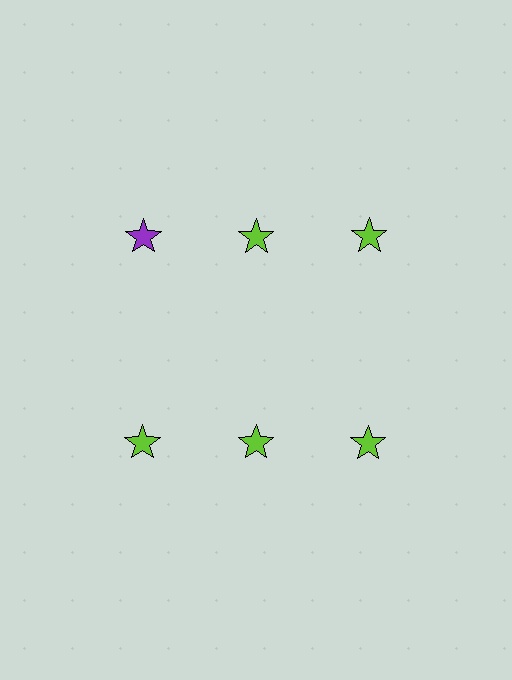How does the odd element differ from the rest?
It has a different color: purple instead of lime.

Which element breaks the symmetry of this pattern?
The purple star in the top row, leftmost column breaks the symmetry. All other shapes are lime stars.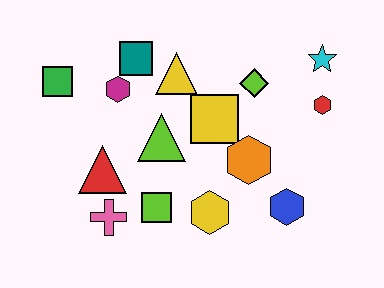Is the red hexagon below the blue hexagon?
No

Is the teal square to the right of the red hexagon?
No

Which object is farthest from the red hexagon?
The green square is farthest from the red hexagon.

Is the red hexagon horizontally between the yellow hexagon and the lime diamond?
No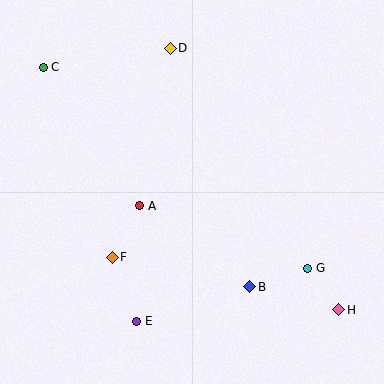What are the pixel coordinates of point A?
Point A is at (140, 206).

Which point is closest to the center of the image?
Point A at (140, 206) is closest to the center.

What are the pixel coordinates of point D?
Point D is at (170, 49).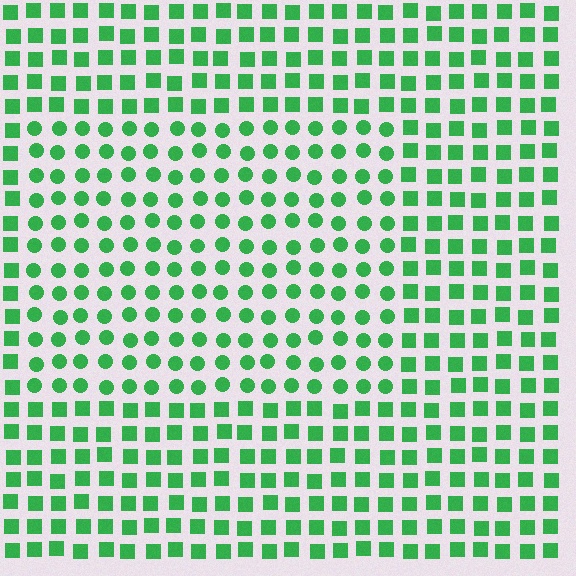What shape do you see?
I see a rectangle.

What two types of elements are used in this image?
The image uses circles inside the rectangle region and squares outside it.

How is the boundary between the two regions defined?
The boundary is defined by a change in element shape: circles inside vs. squares outside. All elements share the same color and spacing.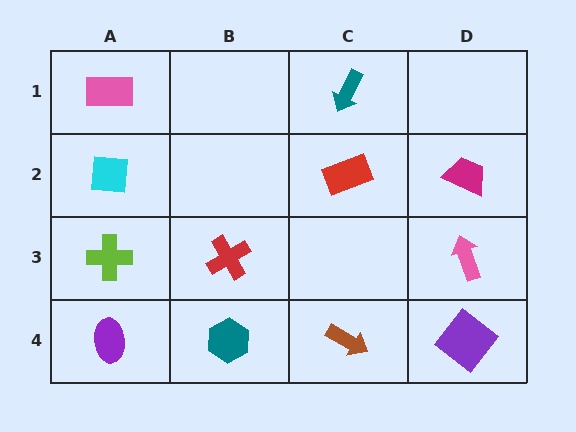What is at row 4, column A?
A purple ellipse.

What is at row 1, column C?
A teal arrow.